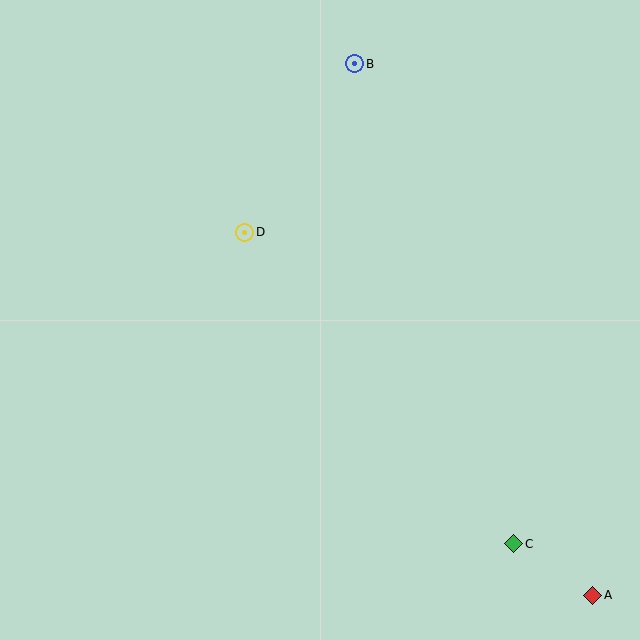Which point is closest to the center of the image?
Point D at (245, 232) is closest to the center.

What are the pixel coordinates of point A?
Point A is at (593, 595).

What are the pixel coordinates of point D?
Point D is at (245, 232).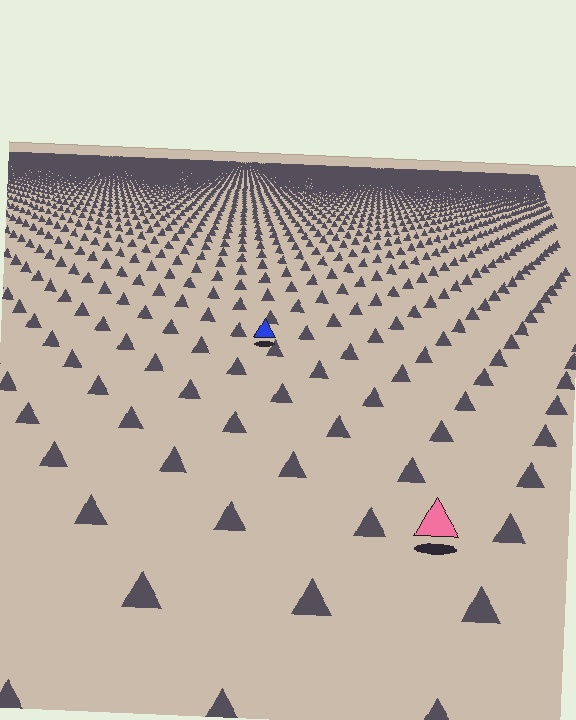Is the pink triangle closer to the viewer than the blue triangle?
Yes. The pink triangle is closer — you can tell from the texture gradient: the ground texture is coarser near it.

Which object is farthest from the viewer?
The blue triangle is farthest from the viewer. It appears smaller and the ground texture around it is denser.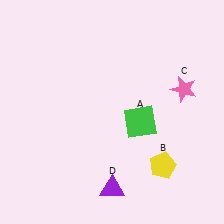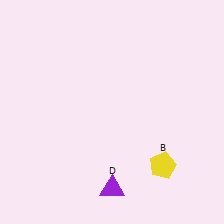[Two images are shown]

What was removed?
The green square (A), the pink star (C) were removed in Image 2.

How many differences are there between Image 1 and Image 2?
There are 2 differences between the two images.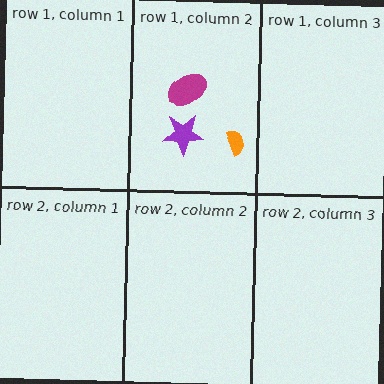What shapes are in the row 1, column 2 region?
The orange semicircle, the purple star, the magenta ellipse.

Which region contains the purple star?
The row 1, column 2 region.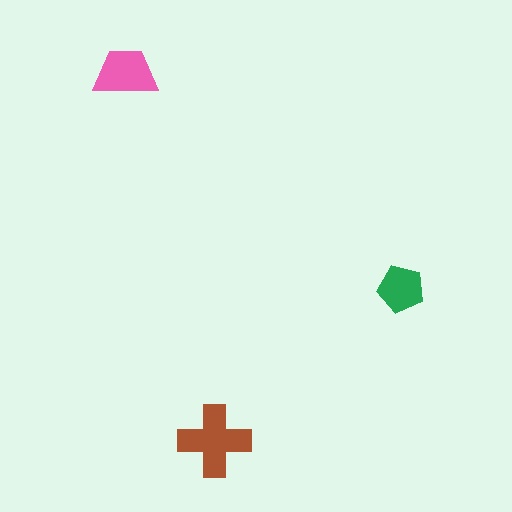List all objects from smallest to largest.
The green pentagon, the pink trapezoid, the brown cross.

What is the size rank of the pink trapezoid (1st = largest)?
2nd.